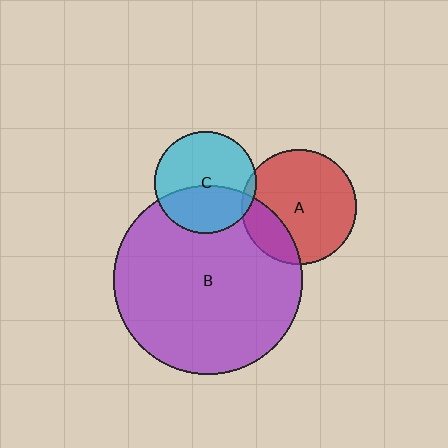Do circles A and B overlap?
Yes.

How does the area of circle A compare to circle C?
Approximately 1.3 times.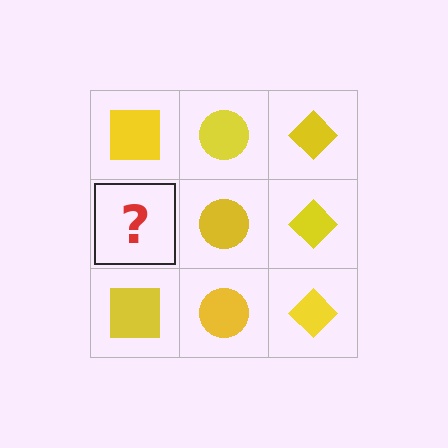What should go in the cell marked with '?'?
The missing cell should contain a yellow square.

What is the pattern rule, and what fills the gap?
The rule is that each column has a consistent shape. The gap should be filled with a yellow square.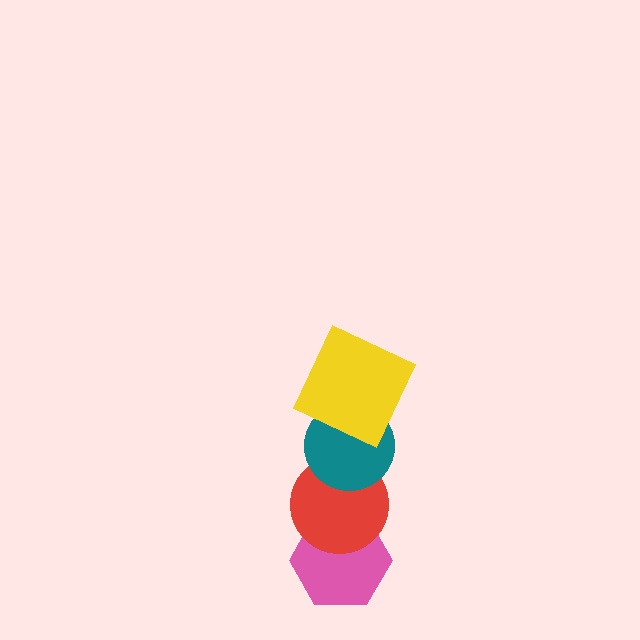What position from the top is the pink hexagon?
The pink hexagon is 4th from the top.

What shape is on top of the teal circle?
The yellow square is on top of the teal circle.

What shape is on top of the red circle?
The teal circle is on top of the red circle.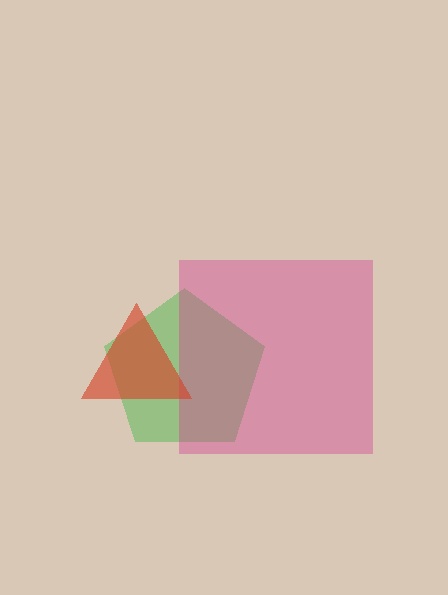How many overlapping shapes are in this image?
There are 3 overlapping shapes in the image.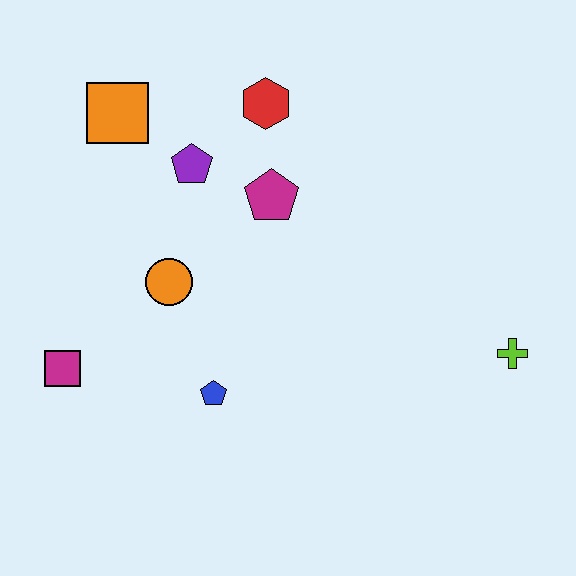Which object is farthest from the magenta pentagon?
The lime cross is farthest from the magenta pentagon.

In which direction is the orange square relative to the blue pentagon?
The orange square is above the blue pentagon.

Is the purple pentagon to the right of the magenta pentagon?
No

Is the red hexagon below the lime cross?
No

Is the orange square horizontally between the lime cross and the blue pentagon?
No